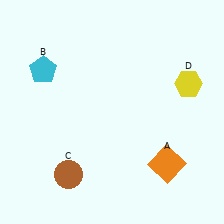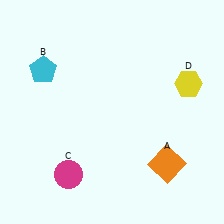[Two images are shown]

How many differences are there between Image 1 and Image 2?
There is 1 difference between the two images.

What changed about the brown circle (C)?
In Image 1, C is brown. In Image 2, it changed to magenta.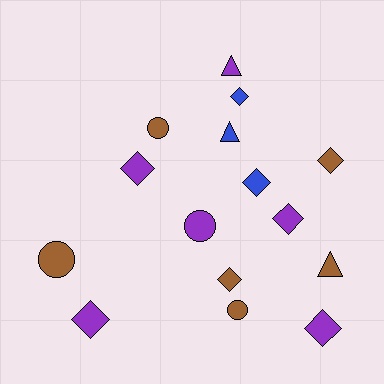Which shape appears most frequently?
Diamond, with 8 objects.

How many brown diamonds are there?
There are 2 brown diamonds.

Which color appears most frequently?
Brown, with 6 objects.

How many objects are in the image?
There are 15 objects.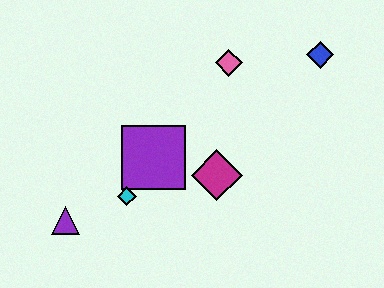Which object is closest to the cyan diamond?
The purple square is closest to the cyan diamond.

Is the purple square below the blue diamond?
Yes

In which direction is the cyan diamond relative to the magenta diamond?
The cyan diamond is to the left of the magenta diamond.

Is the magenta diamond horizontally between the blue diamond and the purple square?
Yes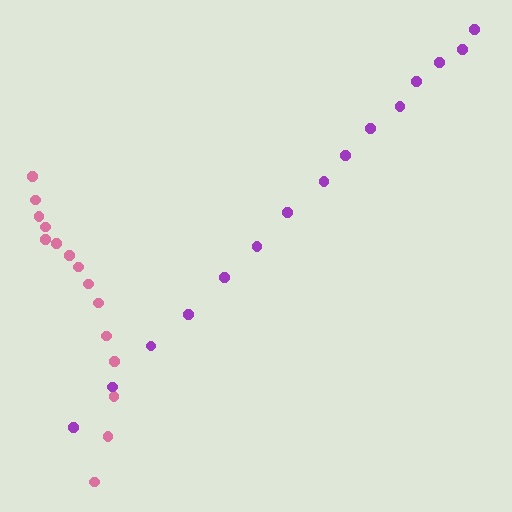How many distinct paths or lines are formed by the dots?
There are 2 distinct paths.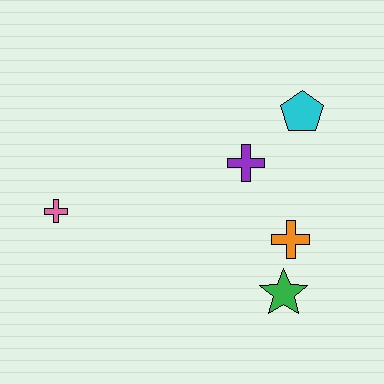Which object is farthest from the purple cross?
The pink cross is farthest from the purple cross.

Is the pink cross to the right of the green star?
No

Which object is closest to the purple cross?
The cyan pentagon is closest to the purple cross.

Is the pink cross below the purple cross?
Yes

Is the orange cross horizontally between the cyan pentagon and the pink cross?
Yes